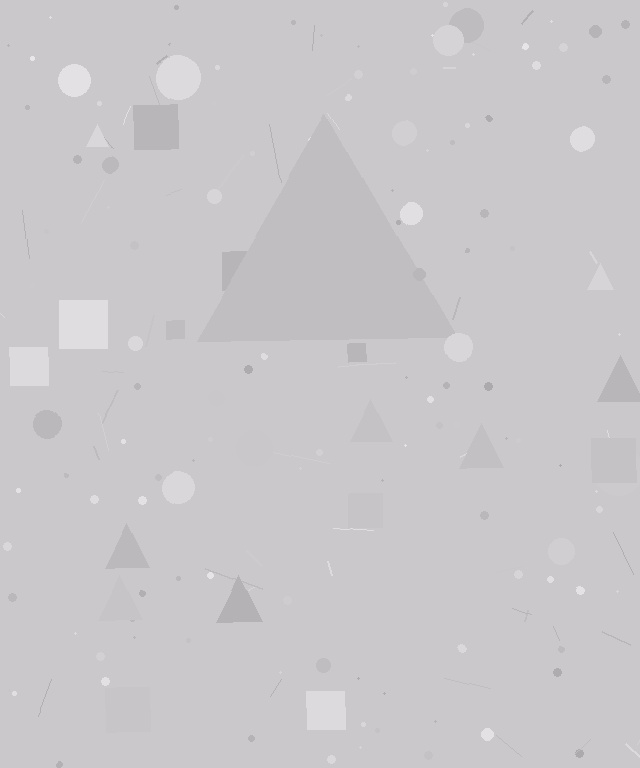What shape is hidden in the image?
A triangle is hidden in the image.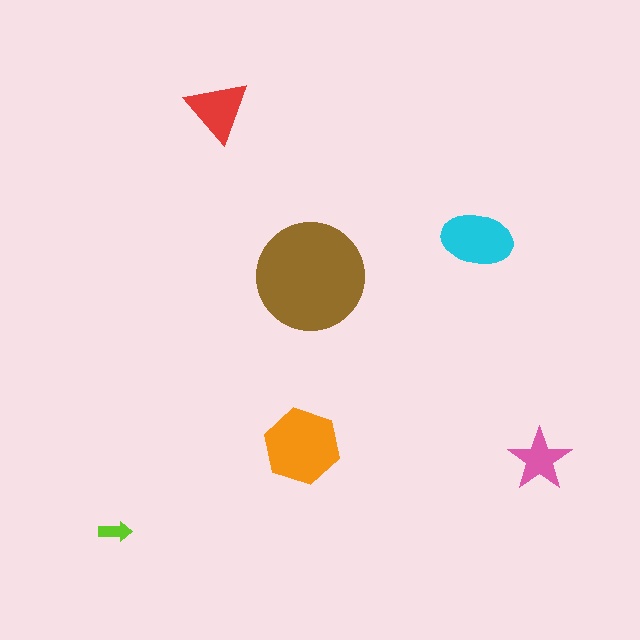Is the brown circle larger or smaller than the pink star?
Larger.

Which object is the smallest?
The lime arrow.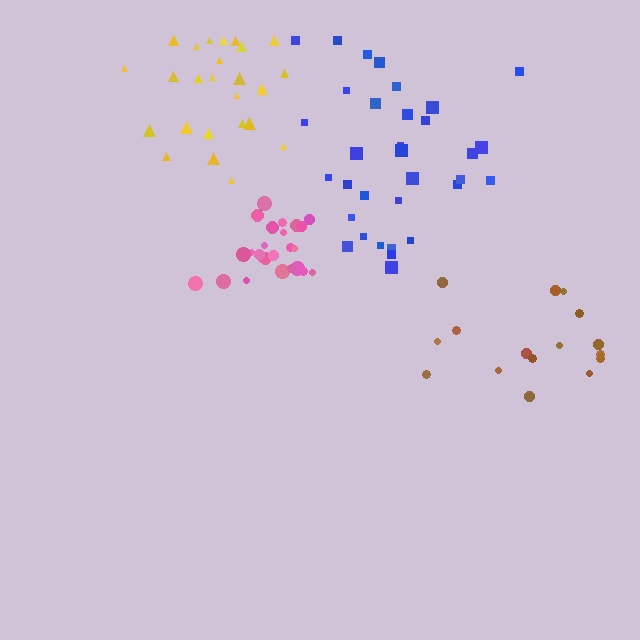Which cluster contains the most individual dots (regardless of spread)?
Blue (34).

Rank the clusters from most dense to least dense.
pink, yellow, blue, brown.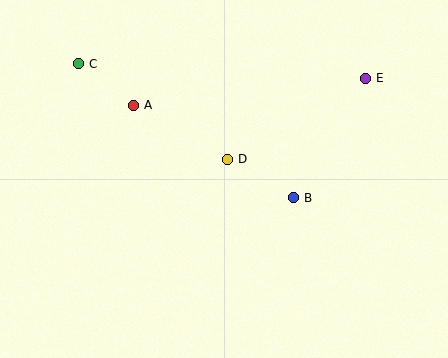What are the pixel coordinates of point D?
Point D is at (227, 159).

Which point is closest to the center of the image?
Point D at (227, 159) is closest to the center.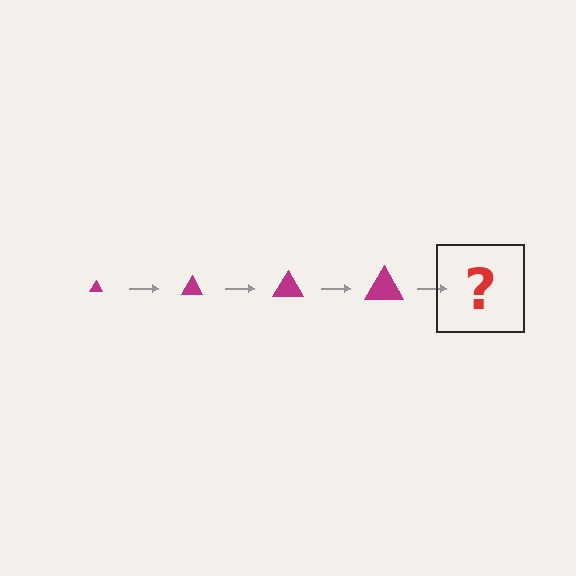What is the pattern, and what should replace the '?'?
The pattern is that the triangle gets progressively larger each step. The '?' should be a magenta triangle, larger than the previous one.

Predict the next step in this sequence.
The next step is a magenta triangle, larger than the previous one.